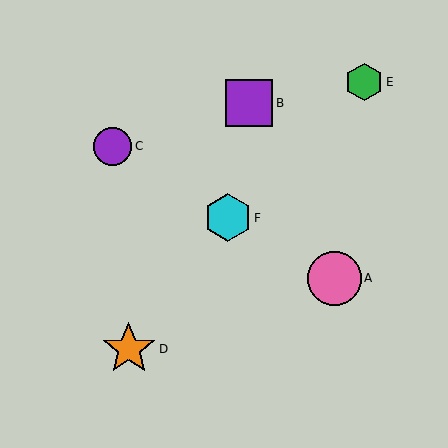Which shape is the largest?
The pink circle (labeled A) is the largest.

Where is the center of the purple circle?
The center of the purple circle is at (113, 146).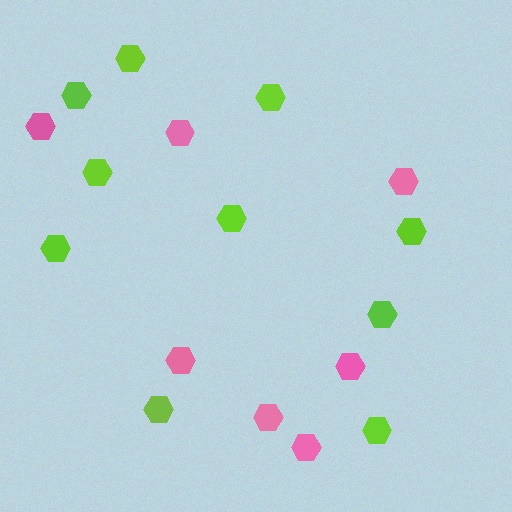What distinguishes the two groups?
There are 2 groups: one group of pink hexagons (7) and one group of lime hexagons (10).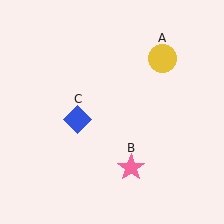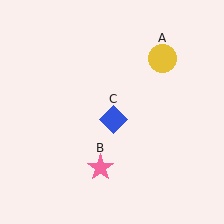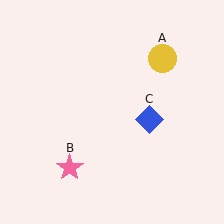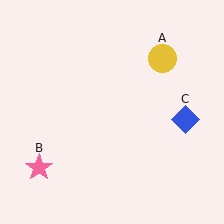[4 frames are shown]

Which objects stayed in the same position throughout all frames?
Yellow circle (object A) remained stationary.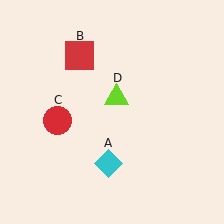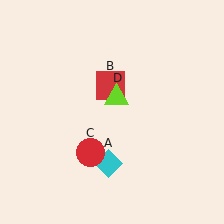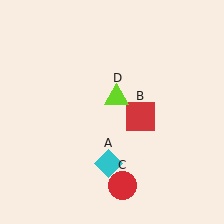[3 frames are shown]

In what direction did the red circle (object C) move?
The red circle (object C) moved down and to the right.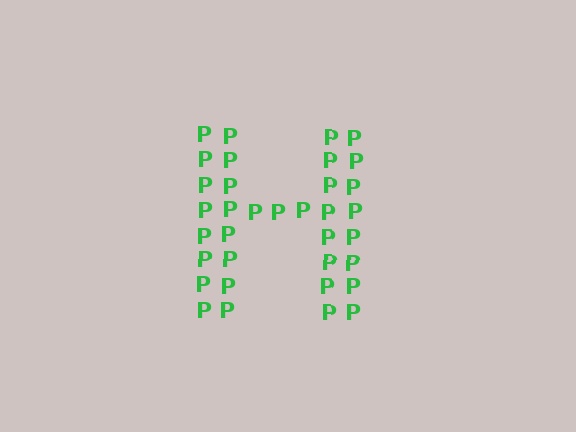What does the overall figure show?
The overall figure shows the letter H.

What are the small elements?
The small elements are letter P's.